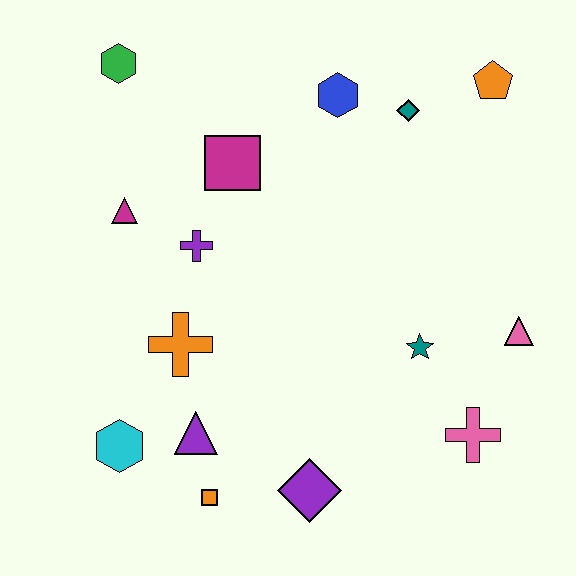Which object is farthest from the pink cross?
The green hexagon is farthest from the pink cross.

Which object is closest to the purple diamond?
The orange square is closest to the purple diamond.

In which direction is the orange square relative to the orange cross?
The orange square is below the orange cross.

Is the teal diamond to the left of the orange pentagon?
Yes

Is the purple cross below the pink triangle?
No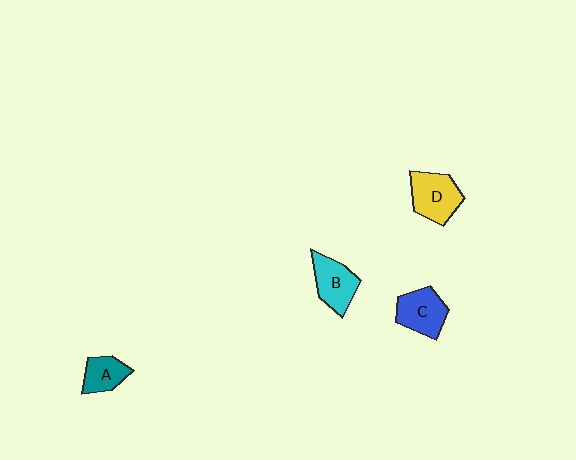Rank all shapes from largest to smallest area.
From largest to smallest: D (yellow), C (blue), B (cyan), A (teal).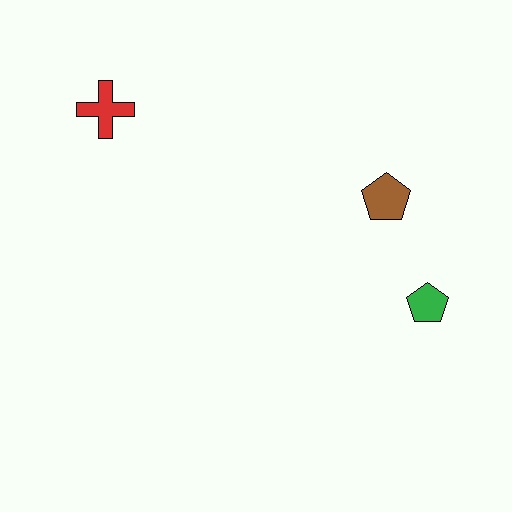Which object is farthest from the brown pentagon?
The red cross is farthest from the brown pentagon.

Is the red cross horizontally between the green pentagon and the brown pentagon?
No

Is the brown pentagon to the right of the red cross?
Yes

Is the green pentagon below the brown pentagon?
Yes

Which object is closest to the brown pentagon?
The green pentagon is closest to the brown pentagon.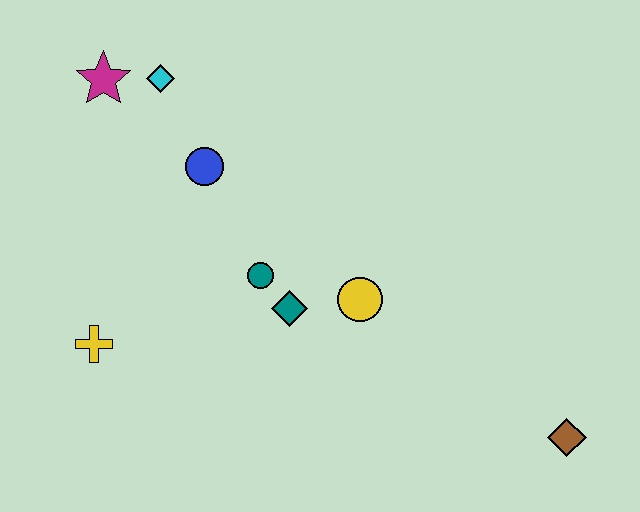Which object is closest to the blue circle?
The cyan diamond is closest to the blue circle.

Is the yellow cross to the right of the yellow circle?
No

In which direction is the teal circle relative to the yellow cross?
The teal circle is to the right of the yellow cross.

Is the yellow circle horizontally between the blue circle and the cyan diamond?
No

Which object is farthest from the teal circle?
The brown diamond is farthest from the teal circle.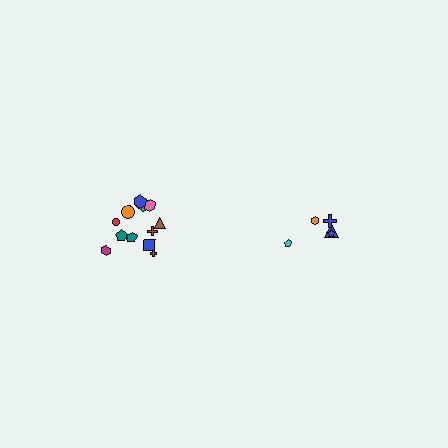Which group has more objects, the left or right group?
The left group.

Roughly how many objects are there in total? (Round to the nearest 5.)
Roughly 15 objects in total.